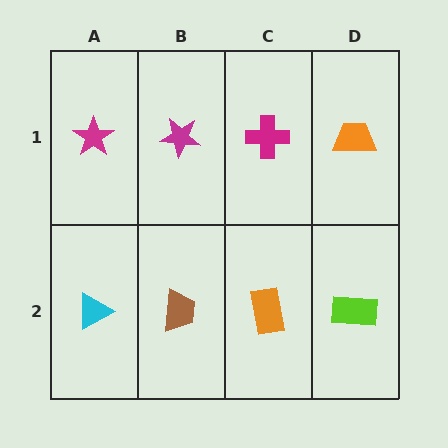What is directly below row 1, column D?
A lime rectangle.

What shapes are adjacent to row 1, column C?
An orange rectangle (row 2, column C), a magenta star (row 1, column B), an orange trapezoid (row 1, column D).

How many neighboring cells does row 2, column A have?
2.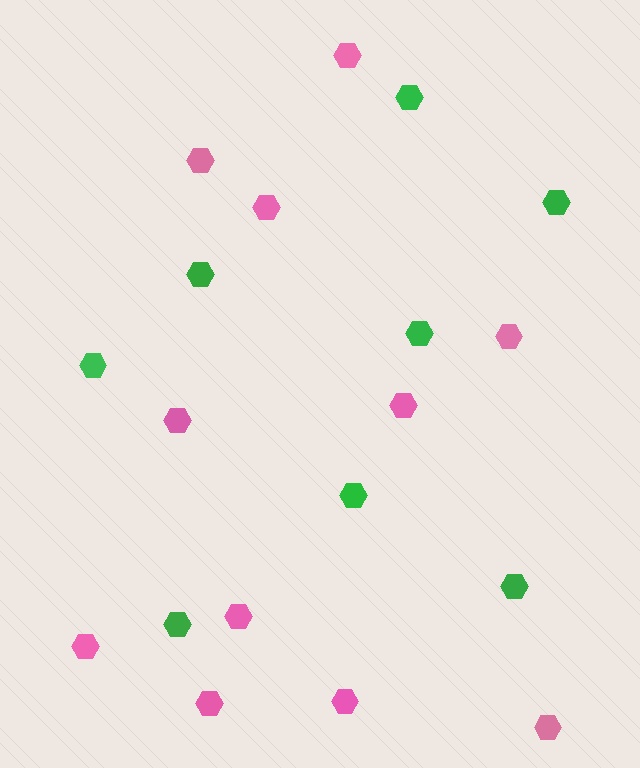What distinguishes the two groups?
There are 2 groups: one group of green hexagons (8) and one group of pink hexagons (11).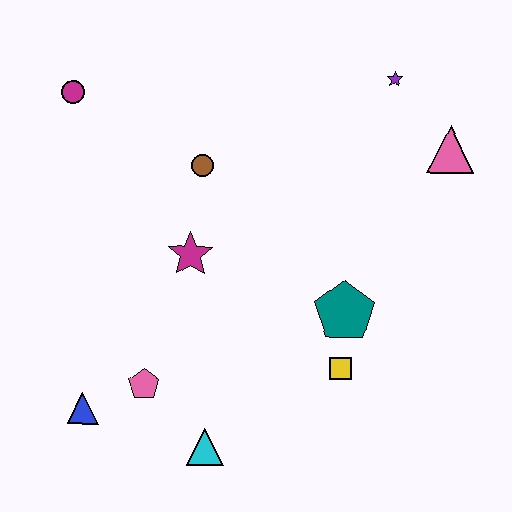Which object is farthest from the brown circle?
The cyan triangle is farthest from the brown circle.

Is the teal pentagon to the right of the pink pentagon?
Yes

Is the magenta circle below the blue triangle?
No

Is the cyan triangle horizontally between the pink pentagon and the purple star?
Yes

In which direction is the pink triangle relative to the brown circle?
The pink triangle is to the right of the brown circle.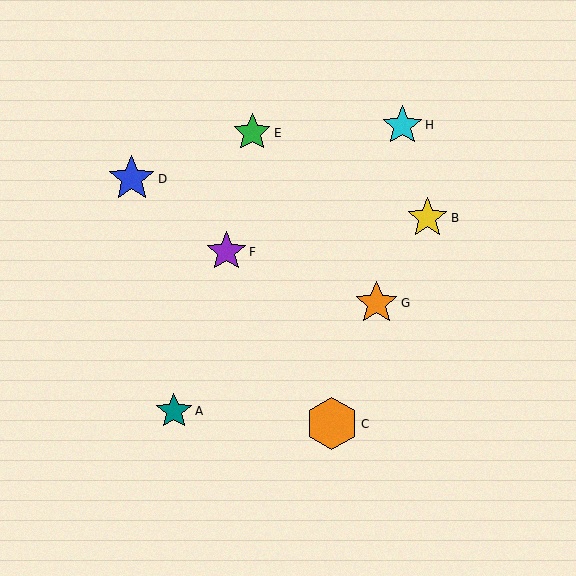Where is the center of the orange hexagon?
The center of the orange hexagon is at (332, 424).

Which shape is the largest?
The orange hexagon (labeled C) is the largest.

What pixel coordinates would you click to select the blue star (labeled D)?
Click at (132, 179) to select the blue star D.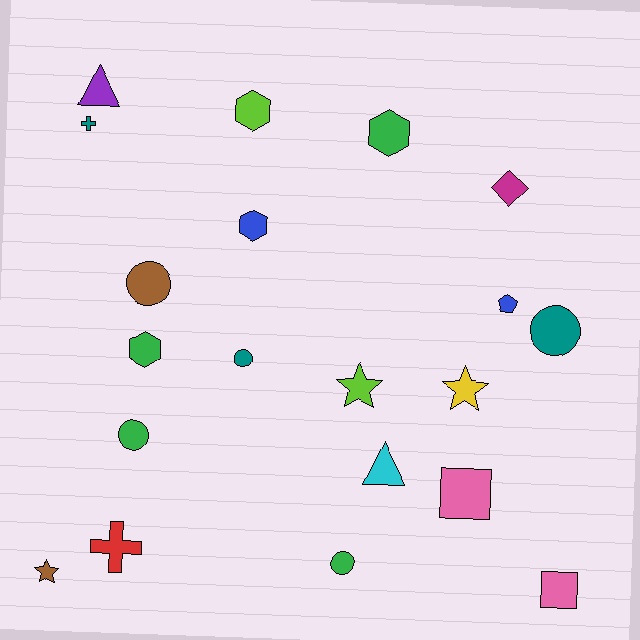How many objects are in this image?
There are 20 objects.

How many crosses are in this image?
There are 2 crosses.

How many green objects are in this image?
There are 4 green objects.